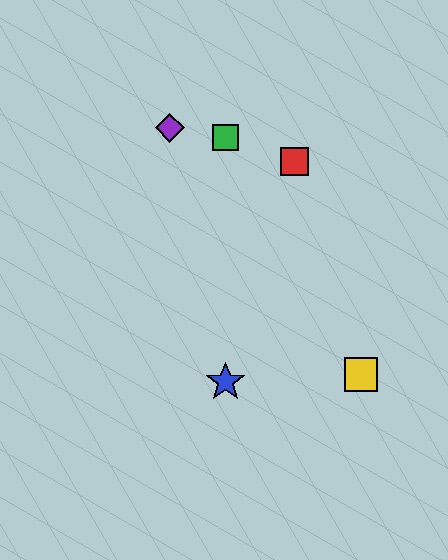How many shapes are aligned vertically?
2 shapes (the blue star, the green square) are aligned vertically.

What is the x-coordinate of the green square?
The green square is at x≈225.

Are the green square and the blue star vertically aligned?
Yes, both are at x≈225.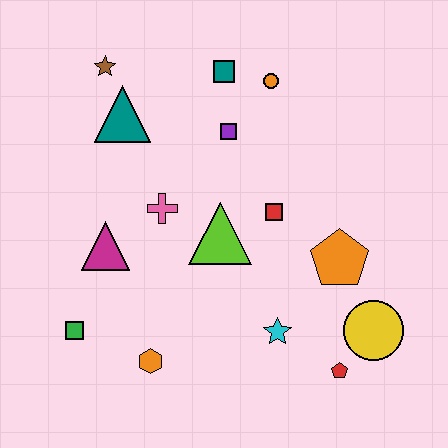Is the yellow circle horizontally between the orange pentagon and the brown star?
No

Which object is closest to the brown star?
The teal triangle is closest to the brown star.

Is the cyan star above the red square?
No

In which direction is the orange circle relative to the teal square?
The orange circle is to the right of the teal square.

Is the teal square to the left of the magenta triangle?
No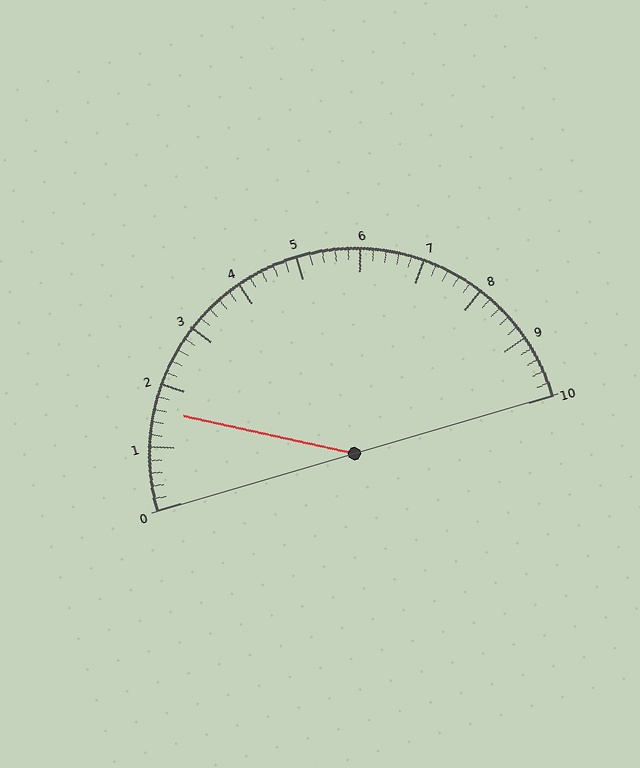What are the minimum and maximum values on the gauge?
The gauge ranges from 0 to 10.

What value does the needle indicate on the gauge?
The needle indicates approximately 1.6.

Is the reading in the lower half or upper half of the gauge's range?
The reading is in the lower half of the range (0 to 10).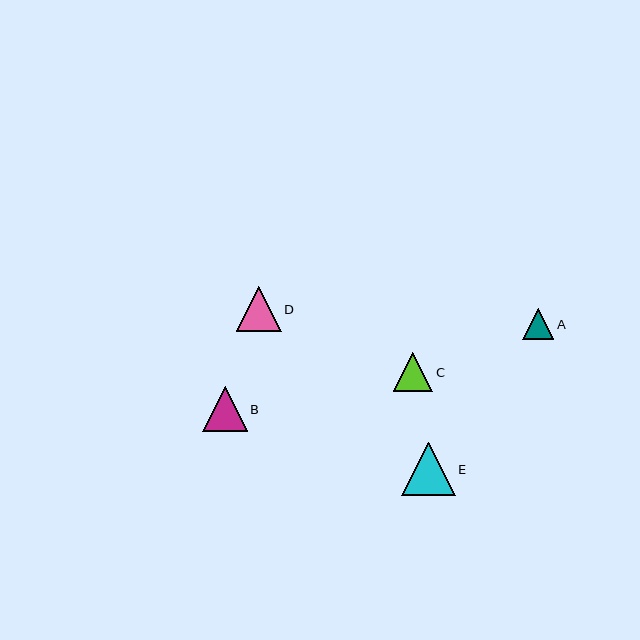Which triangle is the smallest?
Triangle A is the smallest with a size of approximately 31 pixels.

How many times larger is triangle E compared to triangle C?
Triangle E is approximately 1.4 times the size of triangle C.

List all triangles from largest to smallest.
From largest to smallest: E, D, B, C, A.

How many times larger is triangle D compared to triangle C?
Triangle D is approximately 1.1 times the size of triangle C.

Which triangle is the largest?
Triangle E is the largest with a size of approximately 53 pixels.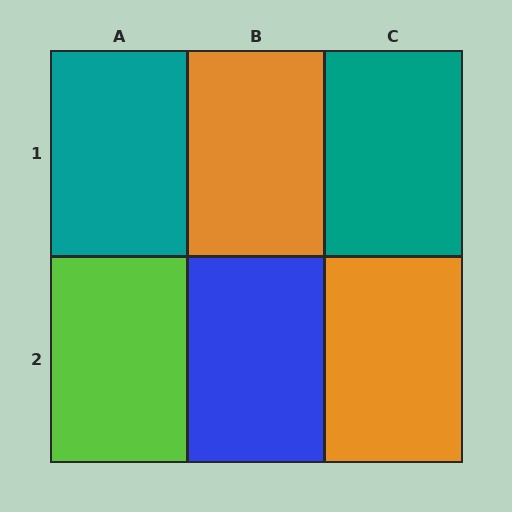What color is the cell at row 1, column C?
Teal.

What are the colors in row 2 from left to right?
Lime, blue, orange.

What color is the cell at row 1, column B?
Orange.